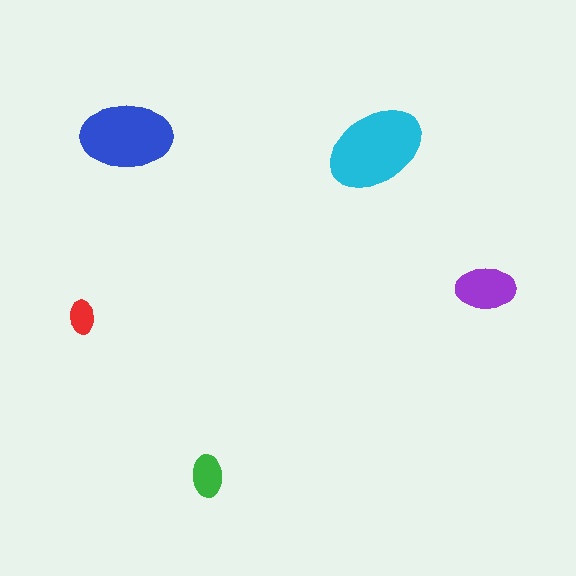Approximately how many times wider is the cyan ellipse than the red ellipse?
About 3 times wider.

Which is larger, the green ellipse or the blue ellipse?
The blue one.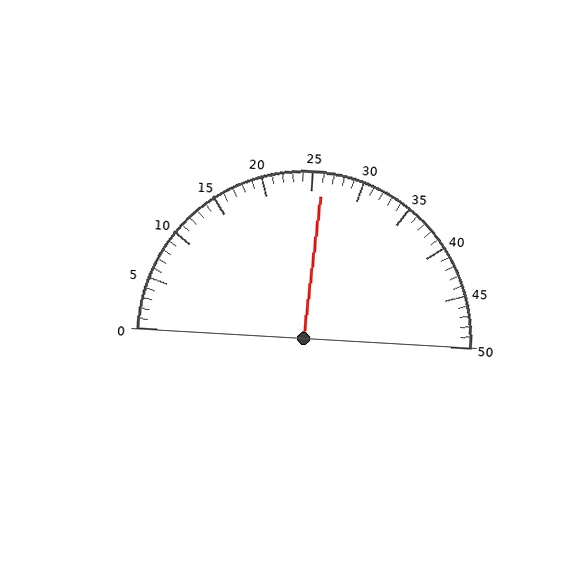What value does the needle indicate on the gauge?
The needle indicates approximately 26.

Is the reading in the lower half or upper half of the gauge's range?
The reading is in the upper half of the range (0 to 50).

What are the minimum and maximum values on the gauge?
The gauge ranges from 0 to 50.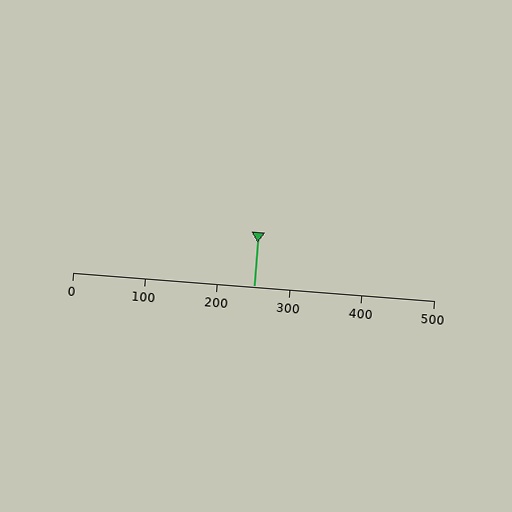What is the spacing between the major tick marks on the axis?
The major ticks are spaced 100 apart.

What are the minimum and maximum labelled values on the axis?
The axis runs from 0 to 500.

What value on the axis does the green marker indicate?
The marker indicates approximately 250.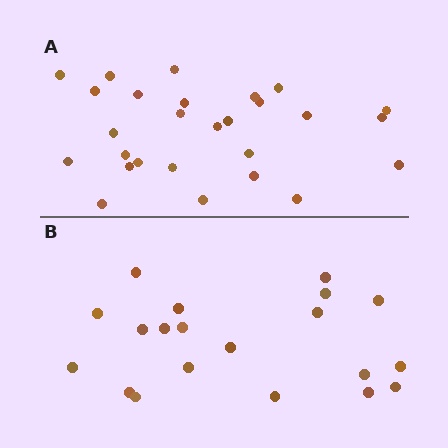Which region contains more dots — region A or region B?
Region A (the top region) has more dots.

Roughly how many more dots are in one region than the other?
Region A has roughly 8 or so more dots than region B.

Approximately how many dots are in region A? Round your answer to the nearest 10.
About 30 dots. (The exact count is 27, which rounds to 30.)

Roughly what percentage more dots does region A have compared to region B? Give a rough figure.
About 35% more.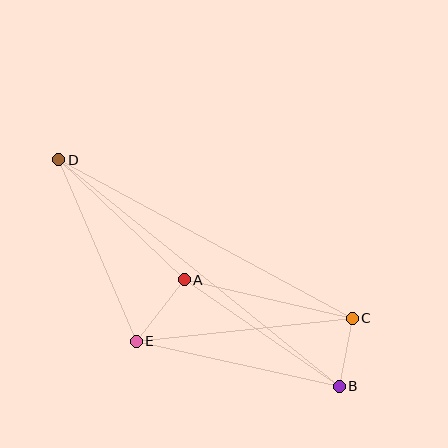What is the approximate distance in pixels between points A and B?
The distance between A and B is approximately 188 pixels.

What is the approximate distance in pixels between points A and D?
The distance between A and D is approximately 173 pixels.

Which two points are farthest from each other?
Points B and D are farthest from each other.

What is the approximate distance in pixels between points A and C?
The distance between A and C is approximately 172 pixels.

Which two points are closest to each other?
Points B and C are closest to each other.